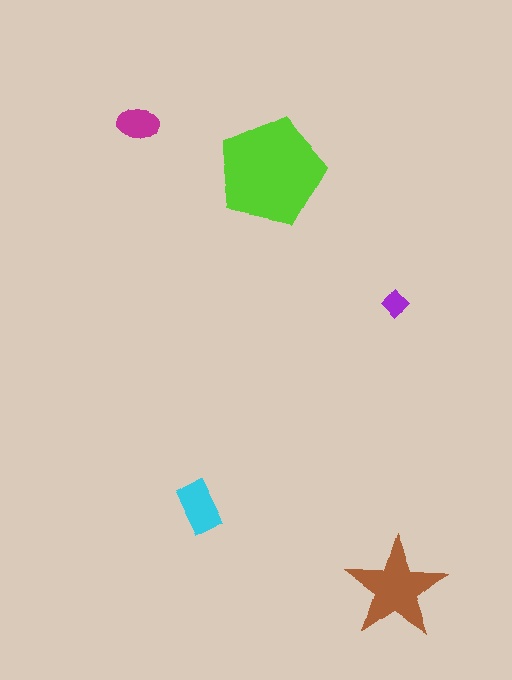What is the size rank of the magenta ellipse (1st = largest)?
4th.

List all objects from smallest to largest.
The purple diamond, the magenta ellipse, the cyan rectangle, the brown star, the lime pentagon.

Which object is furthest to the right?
The brown star is rightmost.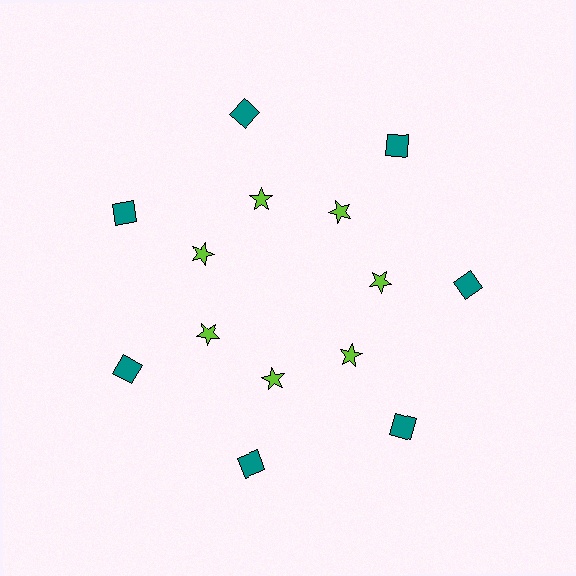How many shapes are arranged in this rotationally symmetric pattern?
There are 14 shapes, arranged in 7 groups of 2.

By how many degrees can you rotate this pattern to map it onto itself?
The pattern maps onto itself every 51 degrees of rotation.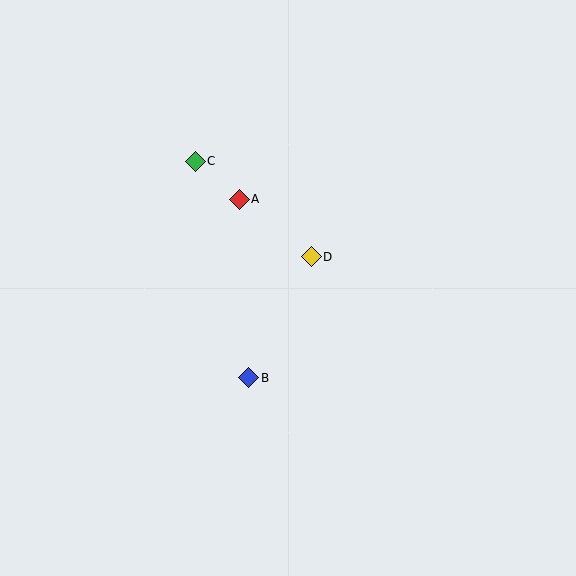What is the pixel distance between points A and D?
The distance between A and D is 92 pixels.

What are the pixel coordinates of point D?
Point D is at (311, 257).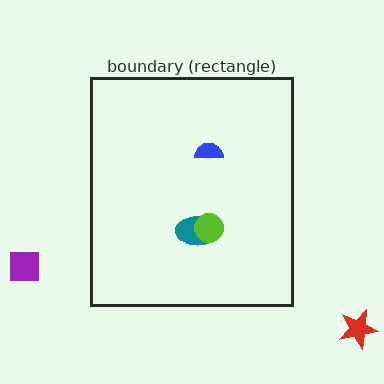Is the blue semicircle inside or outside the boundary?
Inside.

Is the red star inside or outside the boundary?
Outside.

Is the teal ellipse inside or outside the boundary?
Inside.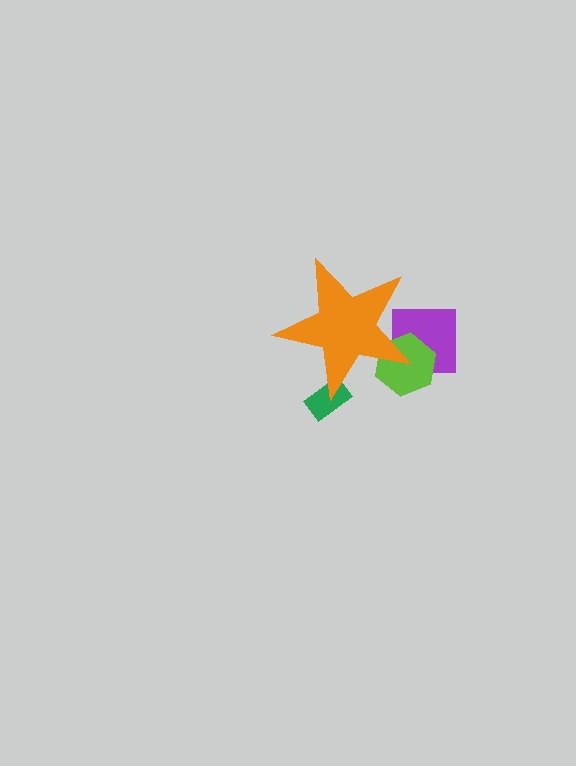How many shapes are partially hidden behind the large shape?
3 shapes are partially hidden.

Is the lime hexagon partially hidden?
Yes, the lime hexagon is partially hidden behind the orange star.